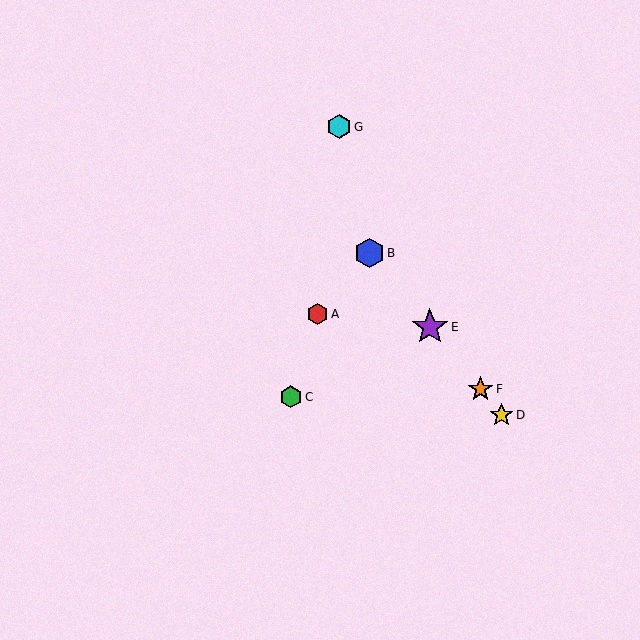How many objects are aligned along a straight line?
4 objects (B, D, E, F) are aligned along a straight line.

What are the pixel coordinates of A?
Object A is at (317, 314).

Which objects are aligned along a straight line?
Objects B, D, E, F are aligned along a straight line.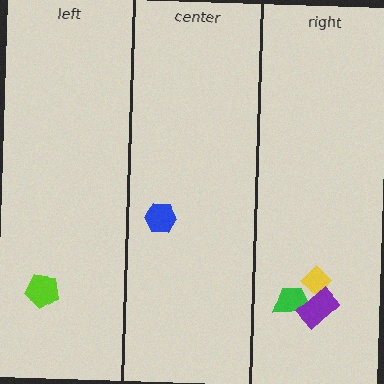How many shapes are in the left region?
1.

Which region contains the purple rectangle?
The right region.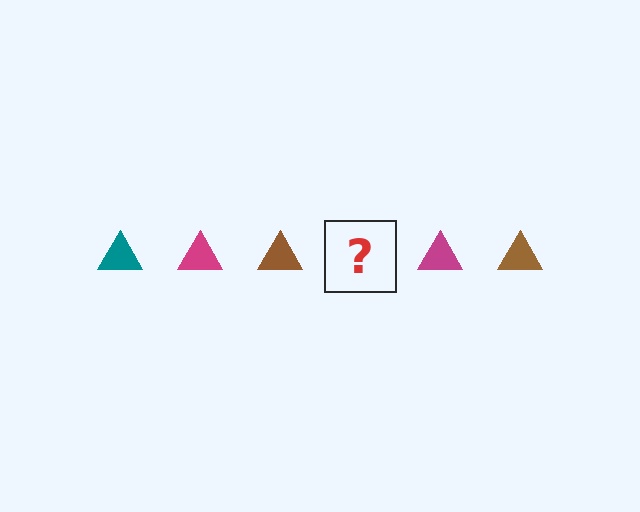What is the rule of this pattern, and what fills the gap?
The rule is that the pattern cycles through teal, magenta, brown triangles. The gap should be filled with a teal triangle.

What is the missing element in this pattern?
The missing element is a teal triangle.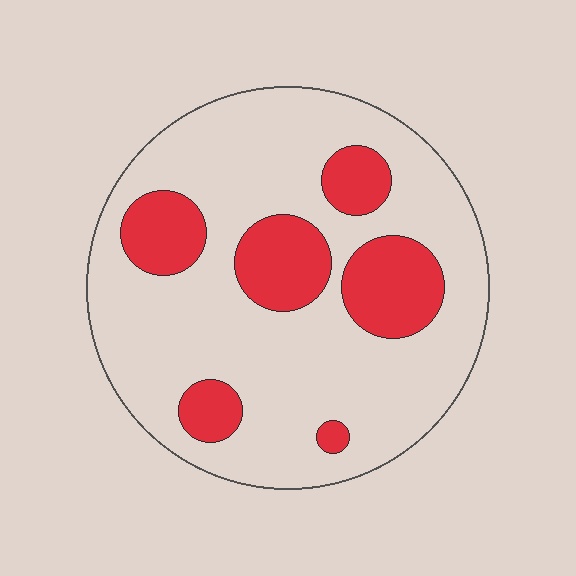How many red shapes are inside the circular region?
6.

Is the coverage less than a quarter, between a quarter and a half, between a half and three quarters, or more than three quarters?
Less than a quarter.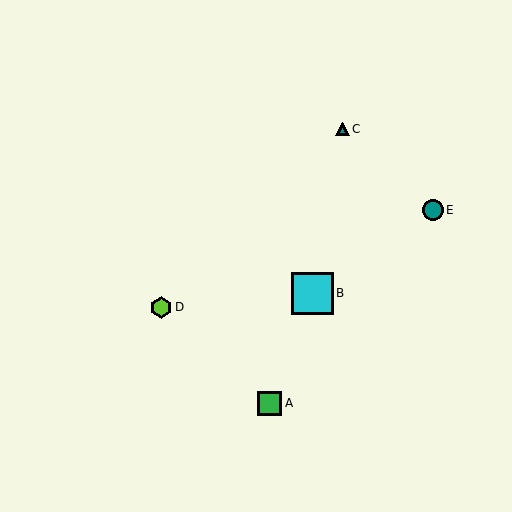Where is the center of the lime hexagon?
The center of the lime hexagon is at (161, 307).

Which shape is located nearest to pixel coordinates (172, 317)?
The lime hexagon (labeled D) at (161, 307) is nearest to that location.